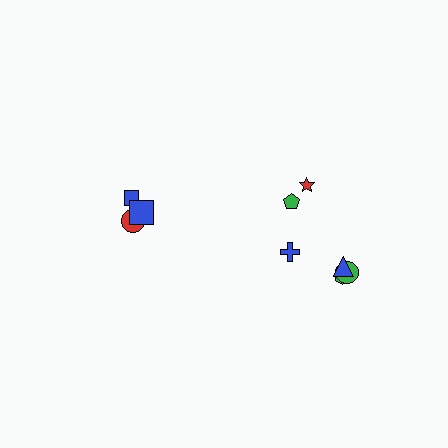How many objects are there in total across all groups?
There are 9 objects.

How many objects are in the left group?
There are 3 objects.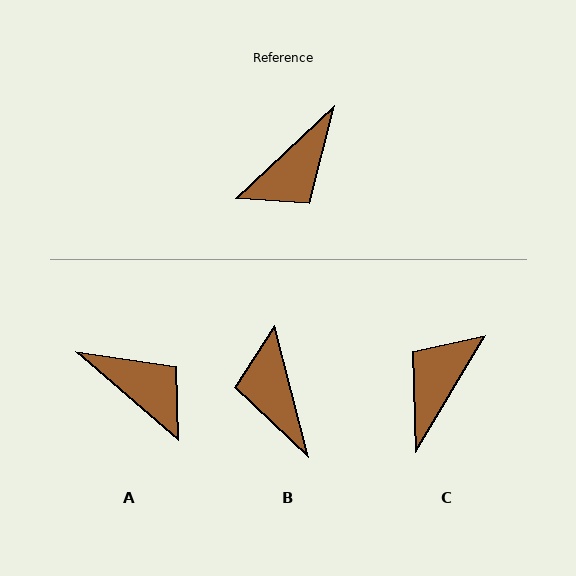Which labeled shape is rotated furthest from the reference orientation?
C, about 164 degrees away.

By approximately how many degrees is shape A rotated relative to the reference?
Approximately 96 degrees counter-clockwise.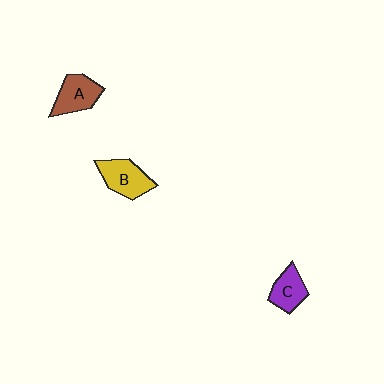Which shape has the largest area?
Shape B (yellow).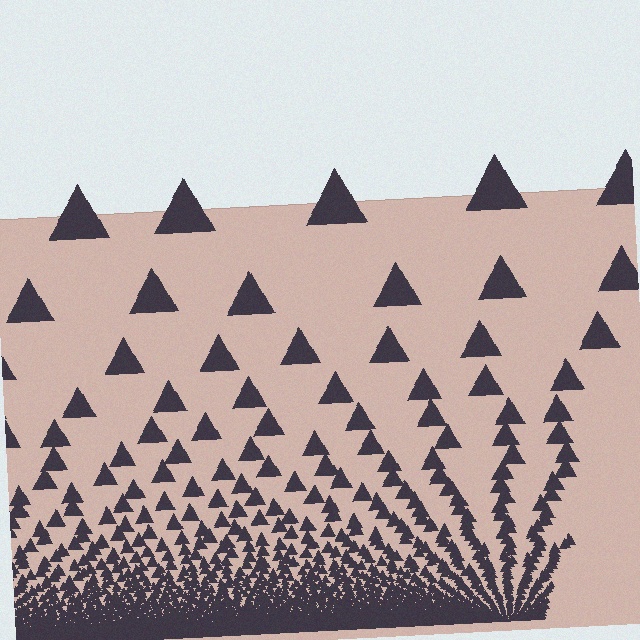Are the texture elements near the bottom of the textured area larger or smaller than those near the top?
Smaller. The gradient is inverted — elements near the bottom are smaller and denser.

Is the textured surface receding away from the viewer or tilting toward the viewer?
The surface appears to tilt toward the viewer. Texture elements get larger and sparser toward the top.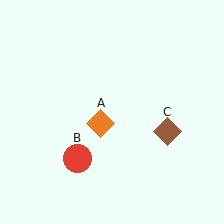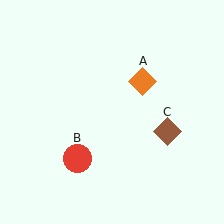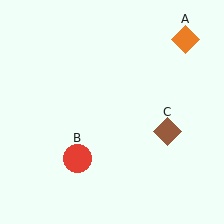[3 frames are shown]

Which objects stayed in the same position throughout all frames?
Red circle (object B) and brown diamond (object C) remained stationary.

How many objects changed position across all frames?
1 object changed position: orange diamond (object A).